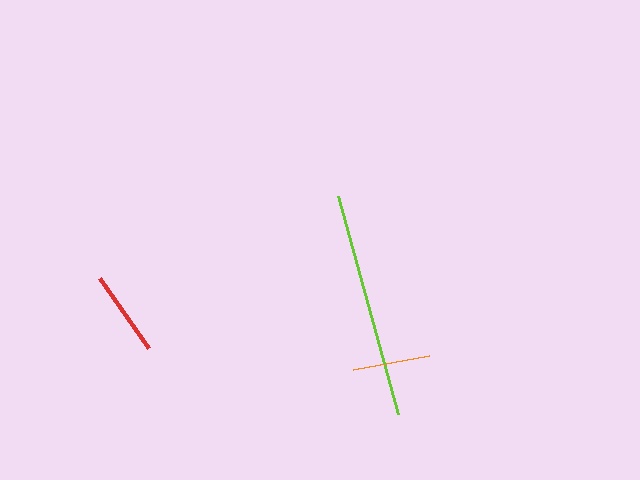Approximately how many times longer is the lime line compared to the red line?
The lime line is approximately 2.6 times the length of the red line.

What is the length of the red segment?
The red segment is approximately 85 pixels long.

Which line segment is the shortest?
The orange line is the shortest at approximately 77 pixels.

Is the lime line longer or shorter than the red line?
The lime line is longer than the red line.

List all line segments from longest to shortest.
From longest to shortest: lime, red, orange.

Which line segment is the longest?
The lime line is the longest at approximately 226 pixels.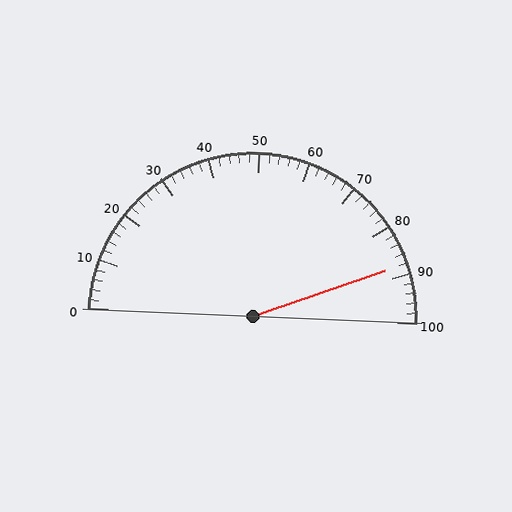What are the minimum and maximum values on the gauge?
The gauge ranges from 0 to 100.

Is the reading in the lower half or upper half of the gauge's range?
The reading is in the upper half of the range (0 to 100).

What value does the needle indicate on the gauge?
The needle indicates approximately 88.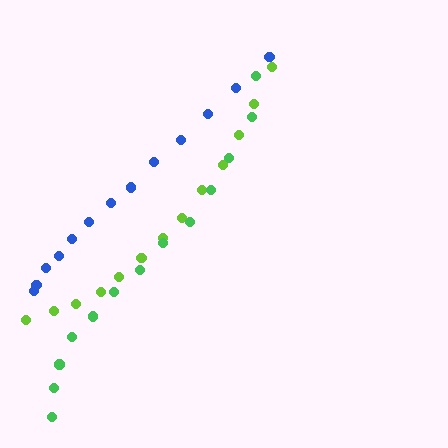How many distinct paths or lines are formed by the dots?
There are 3 distinct paths.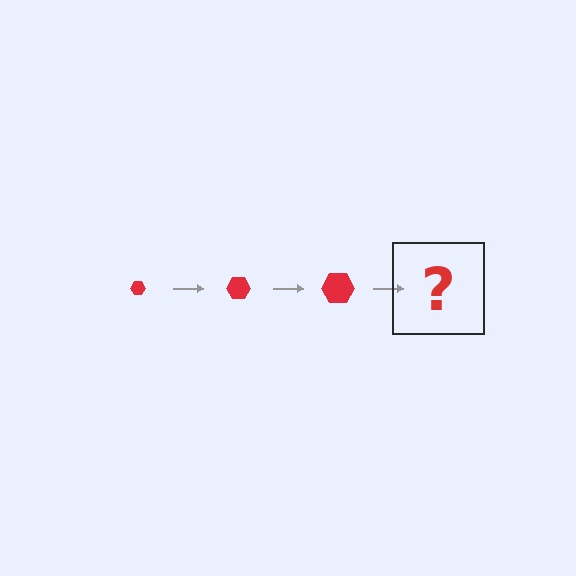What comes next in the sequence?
The next element should be a red hexagon, larger than the previous one.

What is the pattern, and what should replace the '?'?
The pattern is that the hexagon gets progressively larger each step. The '?' should be a red hexagon, larger than the previous one.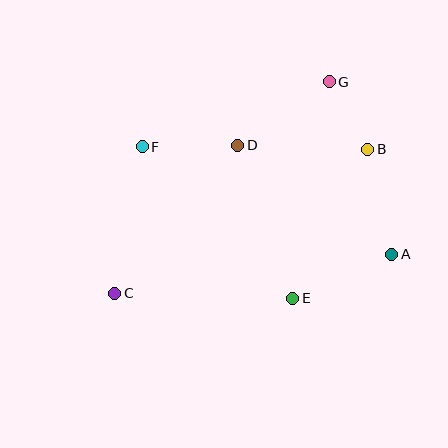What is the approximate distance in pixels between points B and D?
The distance between B and D is approximately 130 pixels.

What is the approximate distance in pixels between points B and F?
The distance between B and F is approximately 225 pixels.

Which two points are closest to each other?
Points B and G are closest to each other.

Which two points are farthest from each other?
Points C and G are farthest from each other.